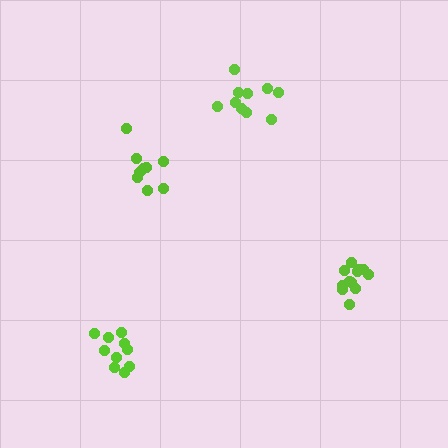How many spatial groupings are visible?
There are 4 spatial groupings.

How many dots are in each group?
Group 1: 10 dots, Group 2: 10 dots, Group 3: 12 dots, Group 4: 9 dots (41 total).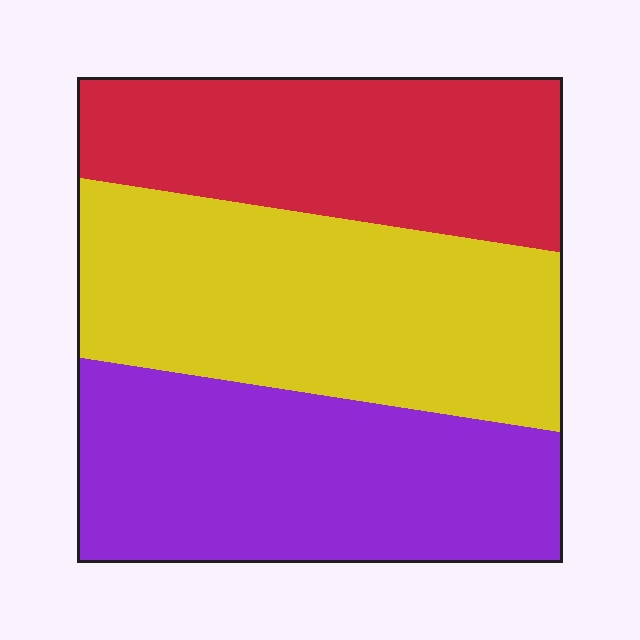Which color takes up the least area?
Red, at roughly 30%.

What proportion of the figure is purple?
Purple covers 35% of the figure.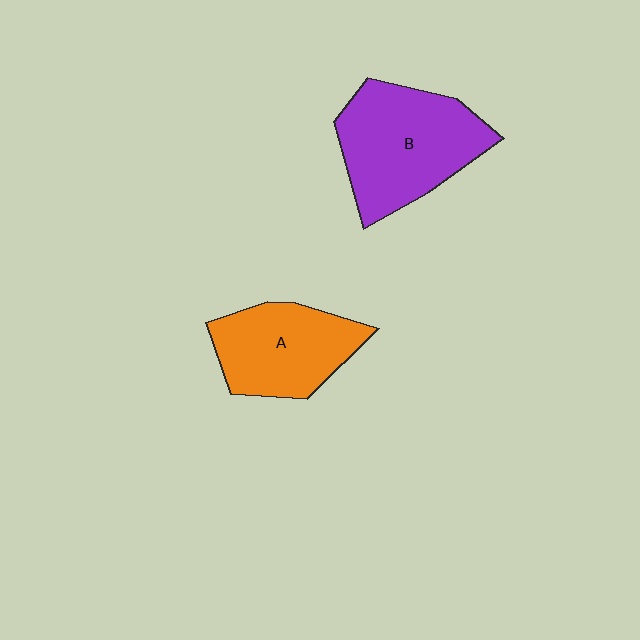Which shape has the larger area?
Shape B (purple).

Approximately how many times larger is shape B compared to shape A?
Approximately 1.3 times.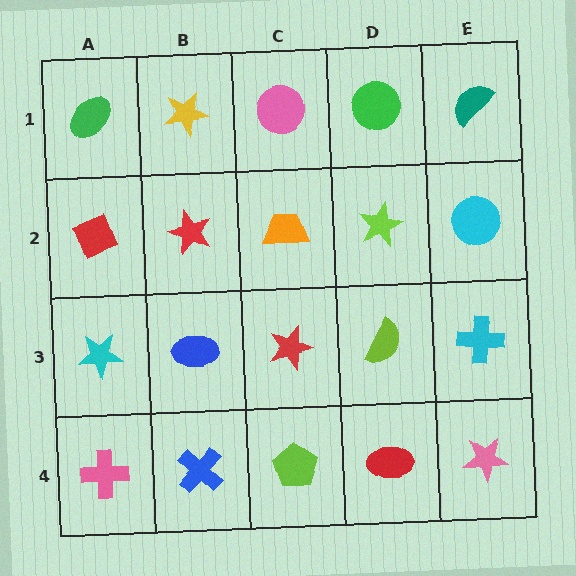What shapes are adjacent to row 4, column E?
A cyan cross (row 3, column E), a red ellipse (row 4, column D).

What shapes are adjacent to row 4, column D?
A lime semicircle (row 3, column D), a lime pentagon (row 4, column C), a pink star (row 4, column E).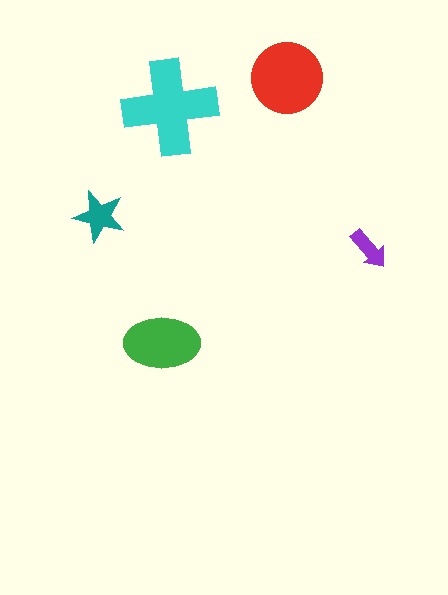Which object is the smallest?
The purple arrow.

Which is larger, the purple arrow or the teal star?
The teal star.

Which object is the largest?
The cyan cross.